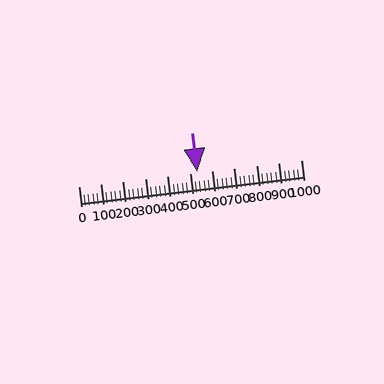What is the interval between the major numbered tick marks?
The major tick marks are spaced 100 units apart.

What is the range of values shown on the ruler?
The ruler shows values from 0 to 1000.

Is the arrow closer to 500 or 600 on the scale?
The arrow is closer to 500.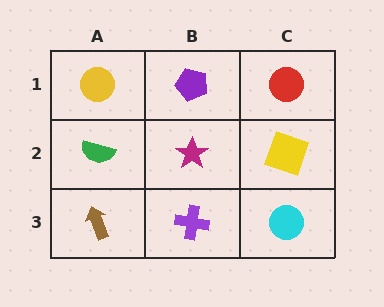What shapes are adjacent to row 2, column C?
A red circle (row 1, column C), a cyan circle (row 3, column C), a magenta star (row 2, column B).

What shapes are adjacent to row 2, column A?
A yellow circle (row 1, column A), a brown arrow (row 3, column A), a magenta star (row 2, column B).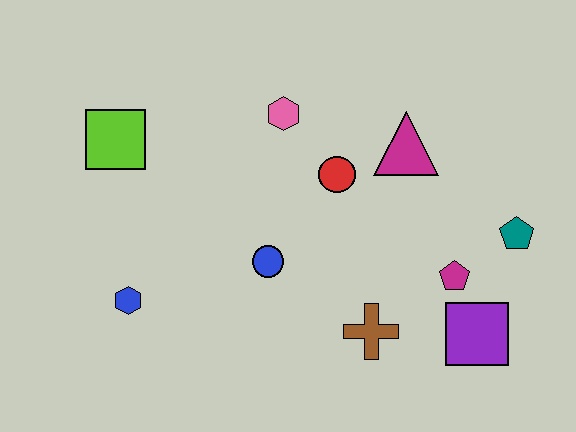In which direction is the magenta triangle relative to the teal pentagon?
The magenta triangle is to the left of the teal pentagon.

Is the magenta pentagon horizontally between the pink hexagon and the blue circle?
No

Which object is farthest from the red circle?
The blue hexagon is farthest from the red circle.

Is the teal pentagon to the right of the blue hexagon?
Yes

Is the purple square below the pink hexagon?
Yes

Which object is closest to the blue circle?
The red circle is closest to the blue circle.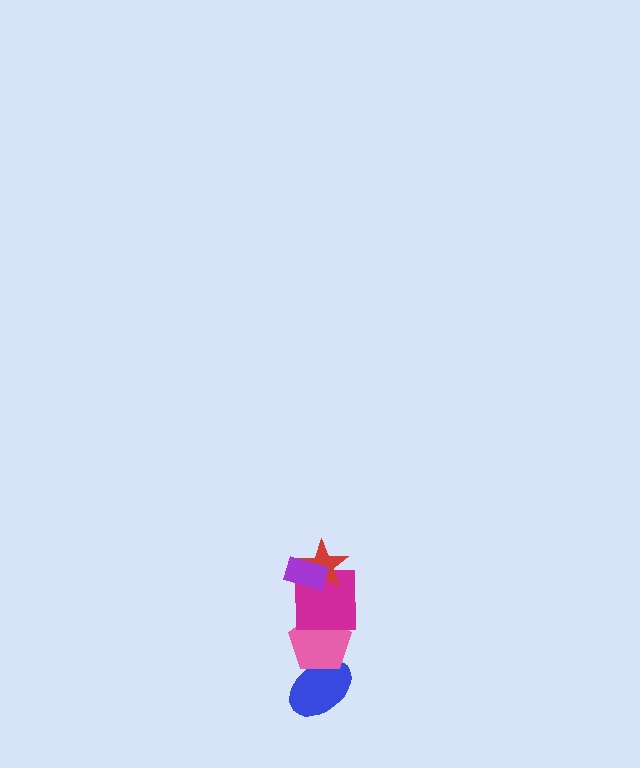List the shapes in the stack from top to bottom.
From top to bottom: the purple rectangle, the red star, the magenta square, the pink pentagon, the blue ellipse.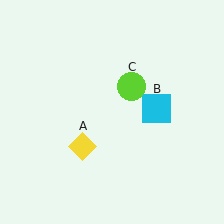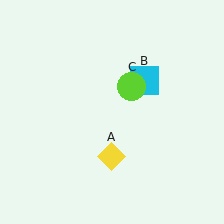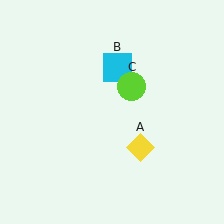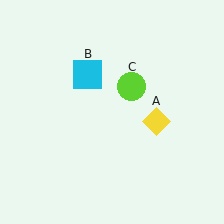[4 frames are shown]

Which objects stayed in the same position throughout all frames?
Lime circle (object C) remained stationary.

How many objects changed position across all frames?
2 objects changed position: yellow diamond (object A), cyan square (object B).